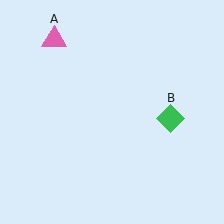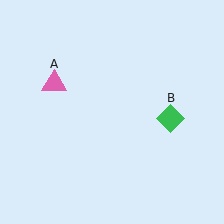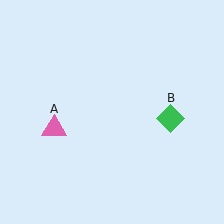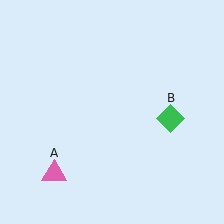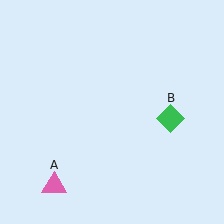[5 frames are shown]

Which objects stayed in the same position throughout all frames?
Green diamond (object B) remained stationary.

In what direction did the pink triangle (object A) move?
The pink triangle (object A) moved down.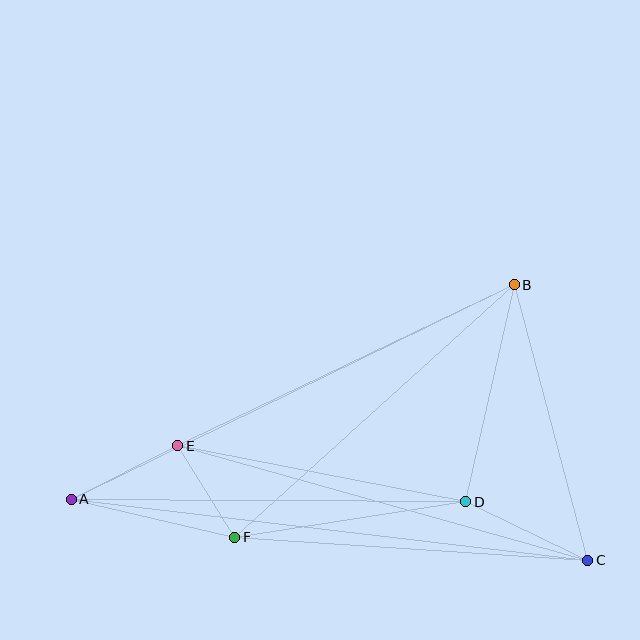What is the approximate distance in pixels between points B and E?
The distance between B and E is approximately 373 pixels.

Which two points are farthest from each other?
Points A and C are farthest from each other.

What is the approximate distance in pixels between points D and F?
The distance between D and F is approximately 234 pixels.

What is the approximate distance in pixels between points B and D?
The distance between B and D is approximately 223 pixels.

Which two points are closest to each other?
Points E and F are closest to each other.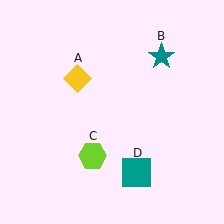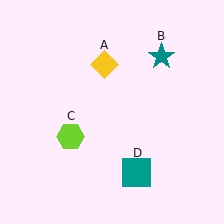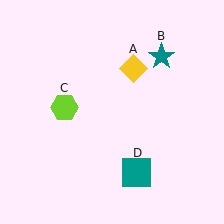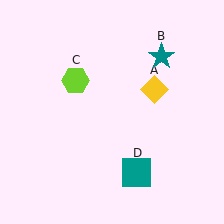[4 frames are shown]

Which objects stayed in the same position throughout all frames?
Teal star (object B) and teal square (object D) remained stationary.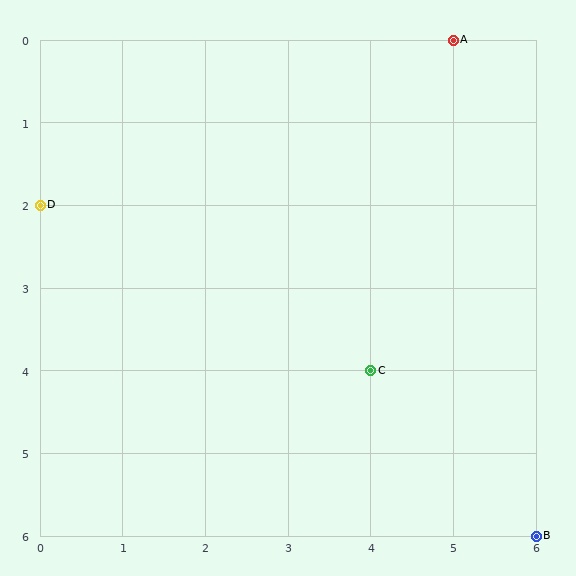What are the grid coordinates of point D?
Point D is at grid coordinates (0, 2).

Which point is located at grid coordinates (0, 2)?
Point D is at (0, 2).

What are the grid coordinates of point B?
Point B is at grid coordinates (6, 6).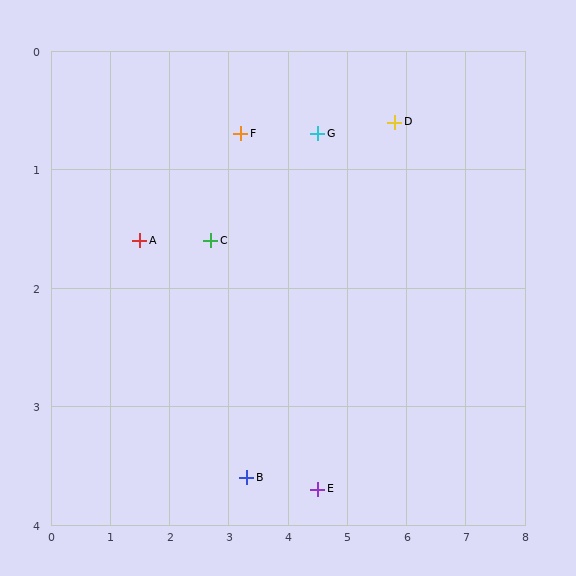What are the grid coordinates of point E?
Point E is at approximately (4.5, 3.7).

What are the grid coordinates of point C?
Point C is at approximately (2.7, 1.6).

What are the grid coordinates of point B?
Point B is at approximately (3.3, 3.6).